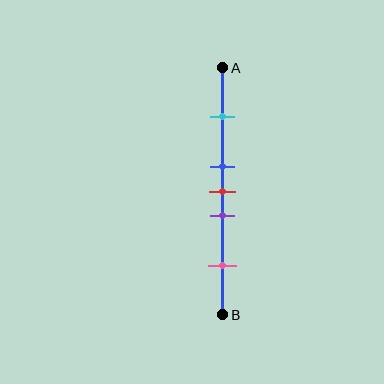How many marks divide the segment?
There are 5 marks dividing the segment.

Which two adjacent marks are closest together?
The blue and red marks are the closest adjacent pair.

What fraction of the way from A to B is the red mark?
The red mark is approximately 50% (0.5) of the way from A to B.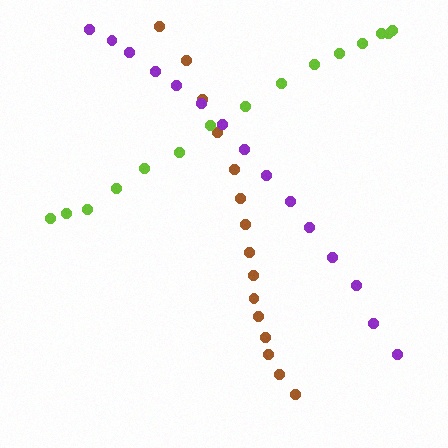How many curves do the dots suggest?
There are 3 distinct paths.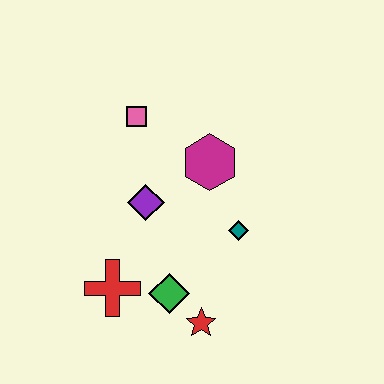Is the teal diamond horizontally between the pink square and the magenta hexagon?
No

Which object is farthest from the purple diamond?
The red star is farthest from the purple diamond.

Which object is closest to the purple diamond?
The magenta hexagon is closest to the purple diamond.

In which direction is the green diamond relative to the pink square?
The green diamond is below the pink square.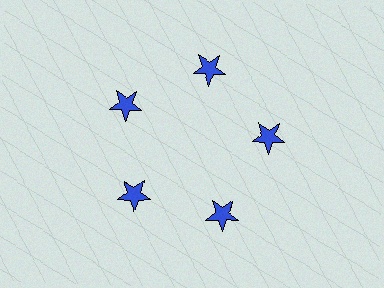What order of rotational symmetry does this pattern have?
This pattern has 5-fold rotational symmetry.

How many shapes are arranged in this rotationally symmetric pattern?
There are 5 shapes, arranged in 5 groups of 1.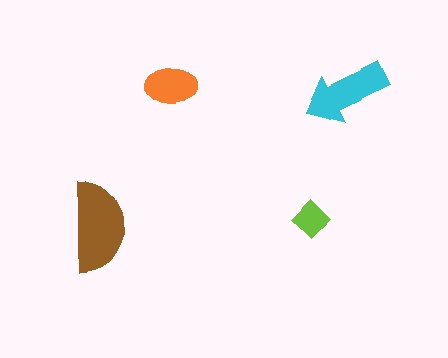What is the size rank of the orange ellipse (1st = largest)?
3rd.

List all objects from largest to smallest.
The brown semicircle, the cyan arrow, the orange ellipse, the lime diamond.